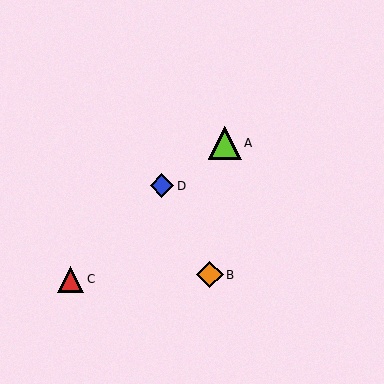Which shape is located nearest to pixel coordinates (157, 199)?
The blue diamond (labeled D) at (162, 186) is nearest to that location.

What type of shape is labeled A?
Shape A is a lime triangle.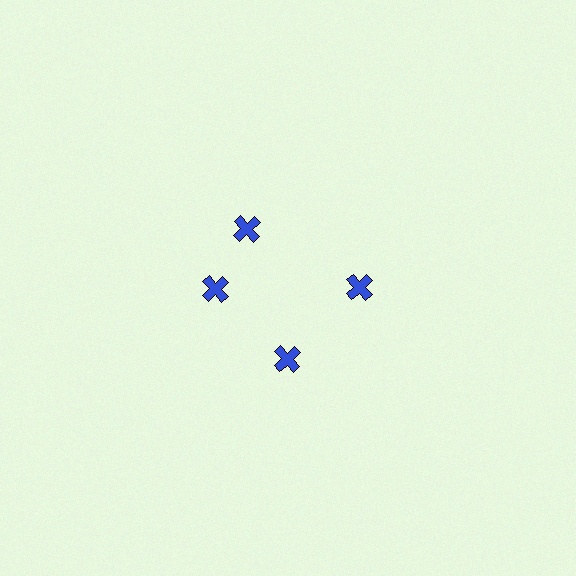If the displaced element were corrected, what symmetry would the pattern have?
It would have 4-fold rotational symmetry — the pattern would map onto itself every 90 degrees.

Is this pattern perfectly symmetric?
No. The 4 blue crosses are arranged in a ring, but one element near the 12 o'clock position is rotated out of alignment along the ring, breaking the 4-fold rotational symmetry.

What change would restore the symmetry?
The symmetry would be restored by rotating it back into even spacing with its neighbors so that all 4 crosses sit at equal angles and equal distance from the center.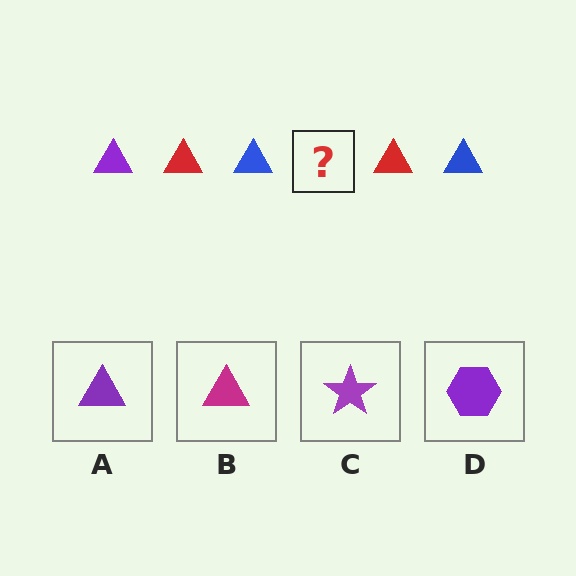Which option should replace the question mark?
Option A.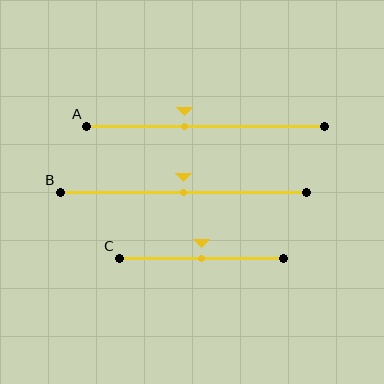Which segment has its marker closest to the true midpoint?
Segment B has its marker closest to the true midpoint.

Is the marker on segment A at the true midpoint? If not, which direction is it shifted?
No, the marker on segment A is shifted to the left by about 9% of the segment length.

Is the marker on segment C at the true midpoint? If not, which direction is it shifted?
Yes, the marker on segment C is at the true midpoint.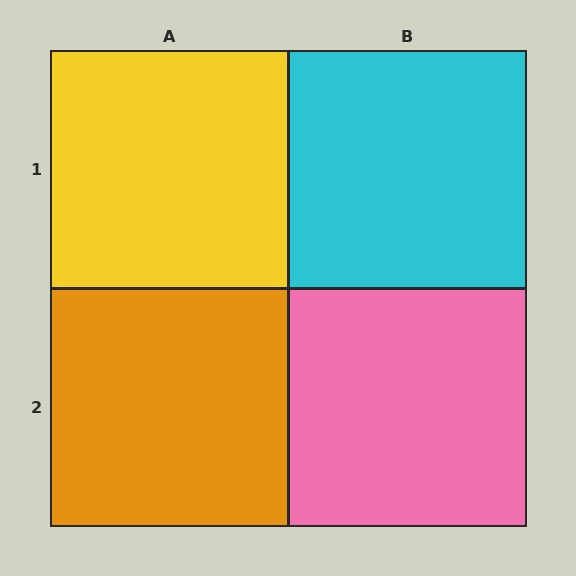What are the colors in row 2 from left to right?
Orange, pink.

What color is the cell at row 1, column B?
Cyan.